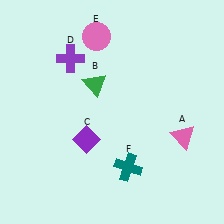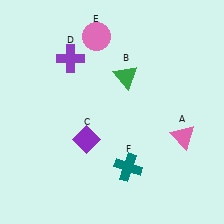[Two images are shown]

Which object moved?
The green triangle (B) moved right.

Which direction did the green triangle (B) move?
The green triangle (B) moved right.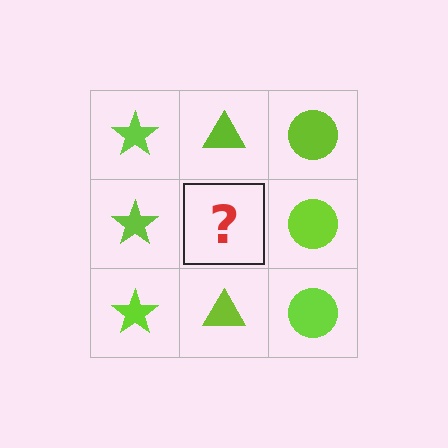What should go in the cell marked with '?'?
The missing cell should contain a lime triangle.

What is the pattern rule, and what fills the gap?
The rule is that each column has a consistent shape. The gap should be filled with a lime triangle.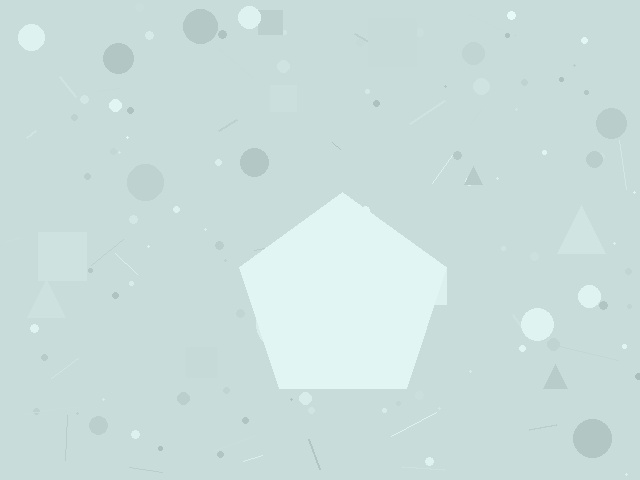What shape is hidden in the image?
A pentagon is hidden in the image.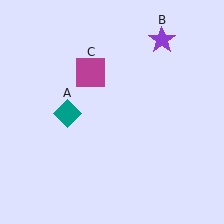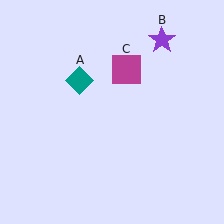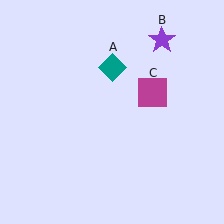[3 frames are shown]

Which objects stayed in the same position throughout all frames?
Purple star (object B) remained stationary.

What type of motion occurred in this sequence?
The teal diamond (object A), magenta square (object C) rotated clockwise around the center of the scene.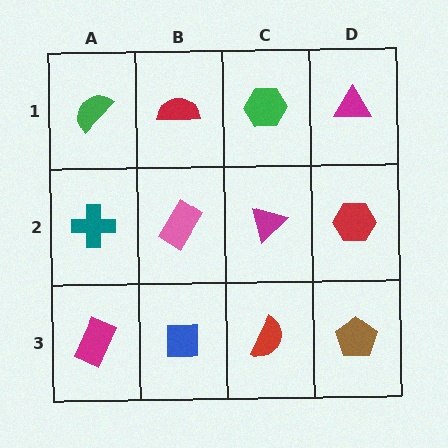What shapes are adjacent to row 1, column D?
A red hexagon (row 2, column D), a green hexagon (row 1, column C).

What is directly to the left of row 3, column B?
A magenta rectangle.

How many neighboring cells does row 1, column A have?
2.